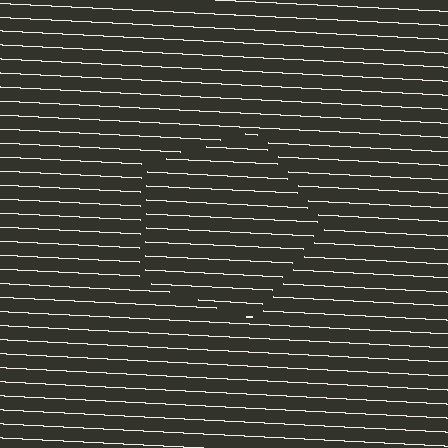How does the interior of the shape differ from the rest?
The interior of the shape contains the same grating, shifted by half a period — the contour is defined by the phase discontinuity where line-ends from the inner and outer gratings abut.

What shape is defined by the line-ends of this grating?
An illusory pentagon. The interior of the shape contains the same grating, shifted by half a period — the contour is defined by the phase discontinuity where line-ends from the inner and outer gratings abut.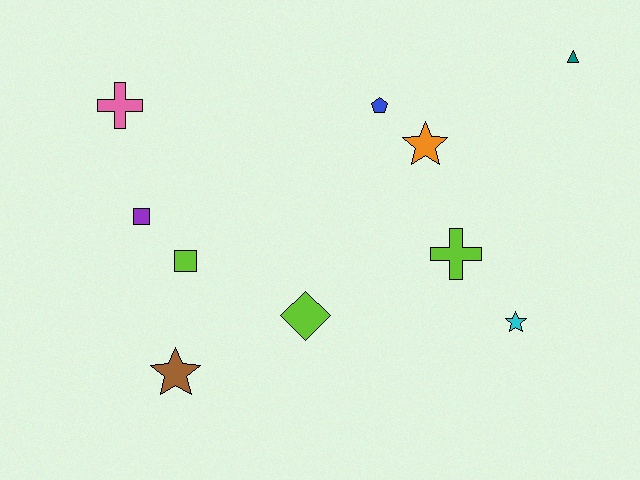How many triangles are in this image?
There is 1 triangle.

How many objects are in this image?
There are 10 objects.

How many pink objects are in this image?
There is 1 pink object.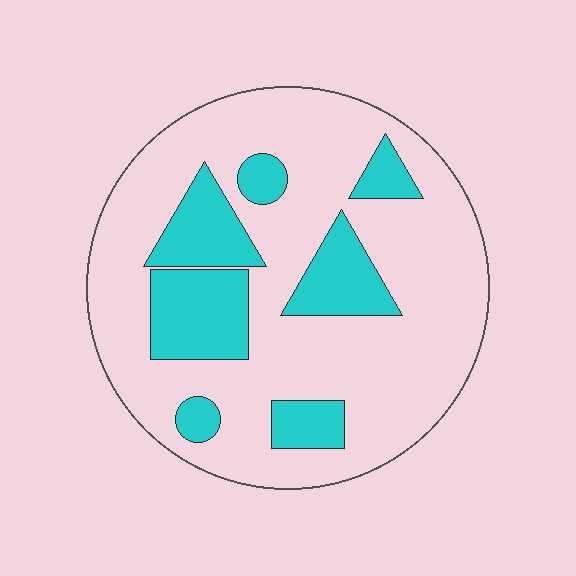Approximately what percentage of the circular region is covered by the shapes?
Approximately 25%.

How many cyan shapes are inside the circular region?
7.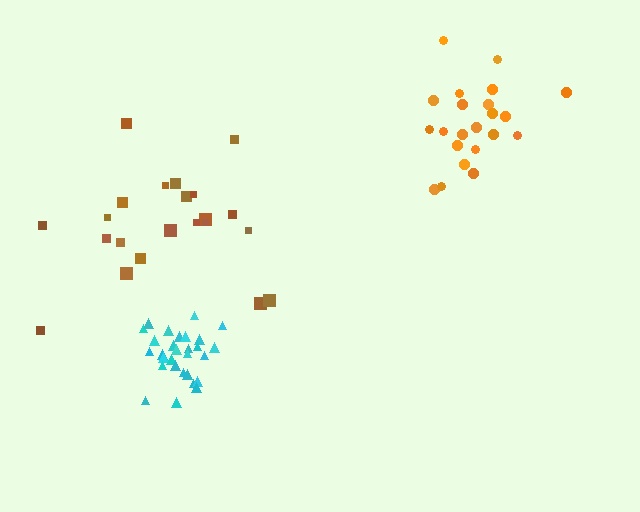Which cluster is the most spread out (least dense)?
Brown.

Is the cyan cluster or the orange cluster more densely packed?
Cyan.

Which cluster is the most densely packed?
Cyan.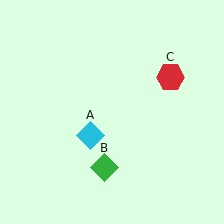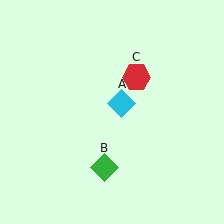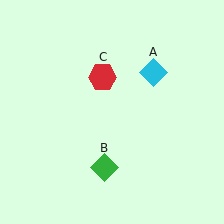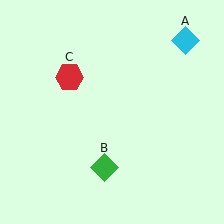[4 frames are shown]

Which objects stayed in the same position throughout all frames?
Green diamond (object B) remained stationary.